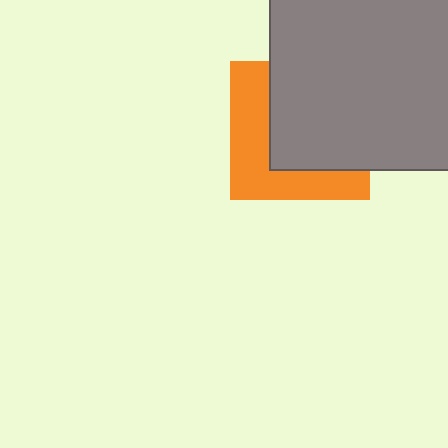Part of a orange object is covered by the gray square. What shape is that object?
It is a square.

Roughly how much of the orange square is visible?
A small part of it is visible (roughly 43%).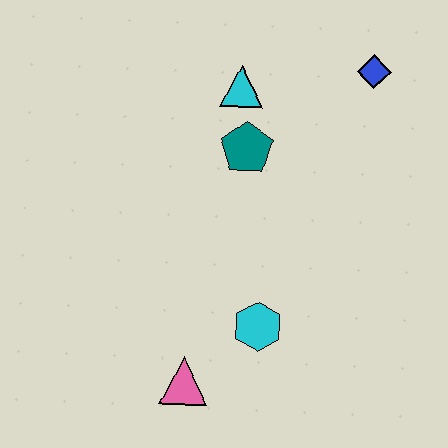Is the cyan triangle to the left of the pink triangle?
No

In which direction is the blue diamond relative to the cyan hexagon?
The blue diamond is above the cyan hexagon.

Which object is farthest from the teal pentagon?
The pink triangle is farthest from the teal pentagon.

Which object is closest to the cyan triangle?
The teal pentagon is closest to the cyan triangle.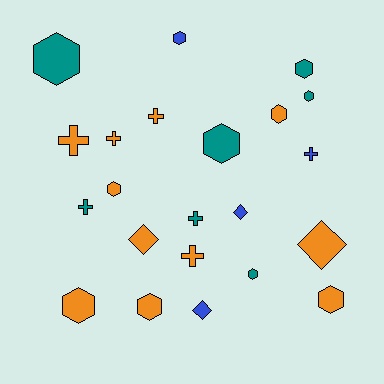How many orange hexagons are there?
There are 5 orange hexagons.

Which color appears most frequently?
Orange, with 11 objects.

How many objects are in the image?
There are 22 objects.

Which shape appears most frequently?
Hexagon, with 11 objects.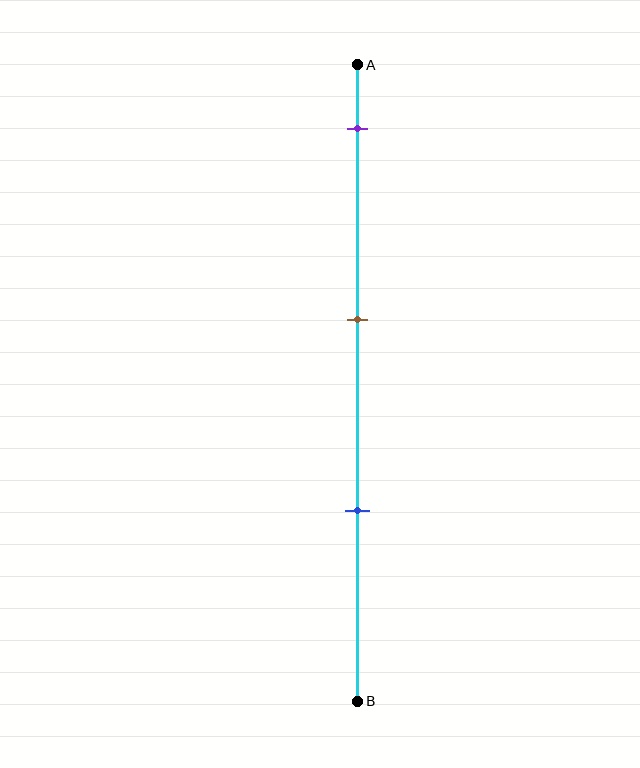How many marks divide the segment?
There are 3 marks dividing the segment.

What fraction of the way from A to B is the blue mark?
The blue mark is approximately 70% (0.7) of the way from A to B.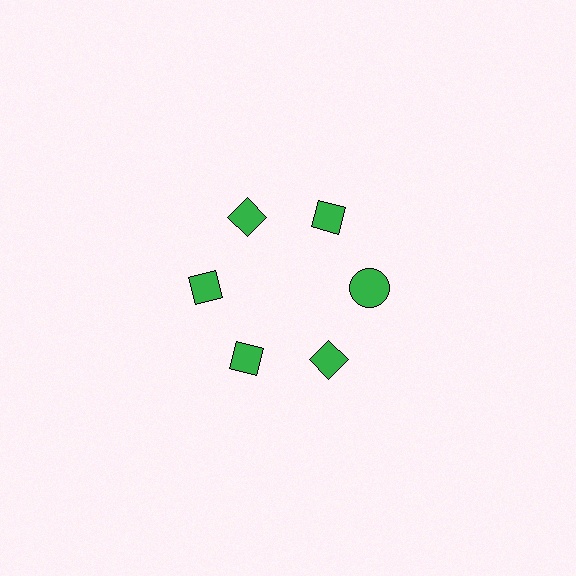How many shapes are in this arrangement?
There are 6 shapes arranged in a ring pattern.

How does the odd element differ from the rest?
It has a different shape: circle instead of diamond.